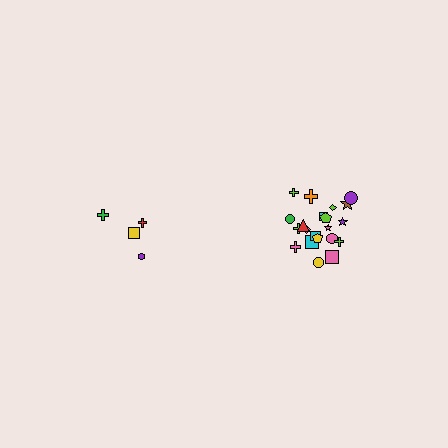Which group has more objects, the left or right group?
The right group.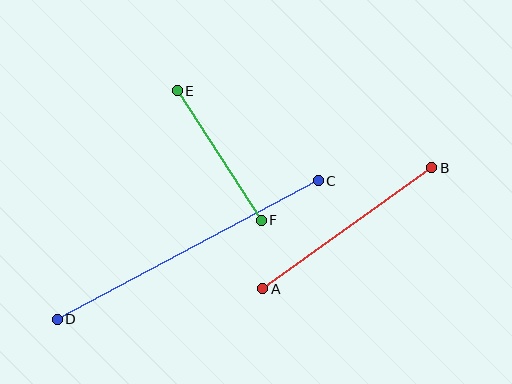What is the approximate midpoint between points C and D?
The midpoint is at approximately (188, 250) pixels.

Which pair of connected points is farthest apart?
Points C and D are farthest apart.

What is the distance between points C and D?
The distance is approximately 295 pixels.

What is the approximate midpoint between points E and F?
The midpoint is at approximately (219, 155) pixels.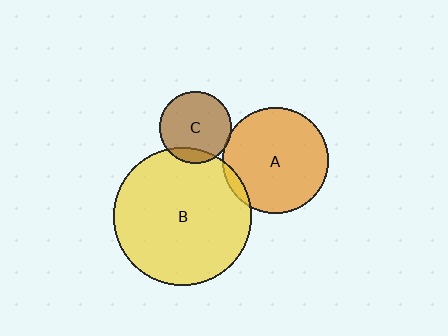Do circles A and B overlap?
Yes.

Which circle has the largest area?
Circle B (yellow).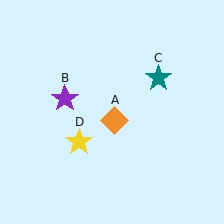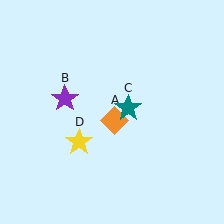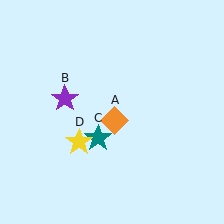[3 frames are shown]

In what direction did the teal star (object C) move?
The teal star (object C) moved down and to the left.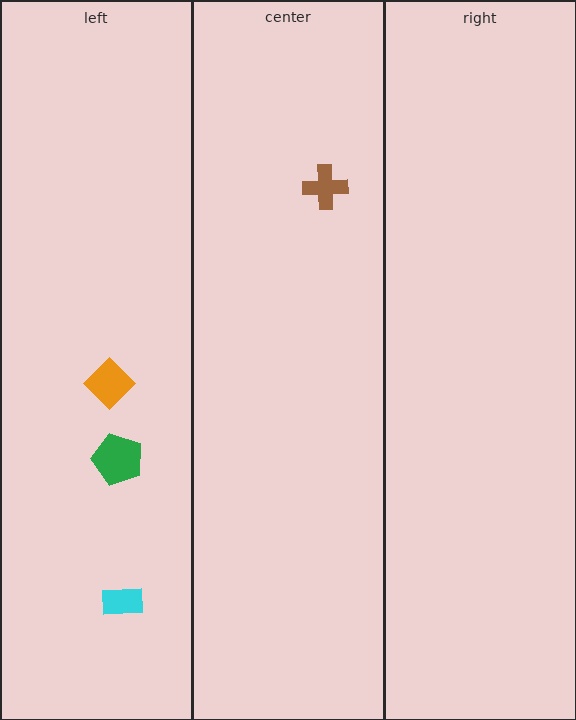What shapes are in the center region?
The brown cross.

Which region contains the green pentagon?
The left region.